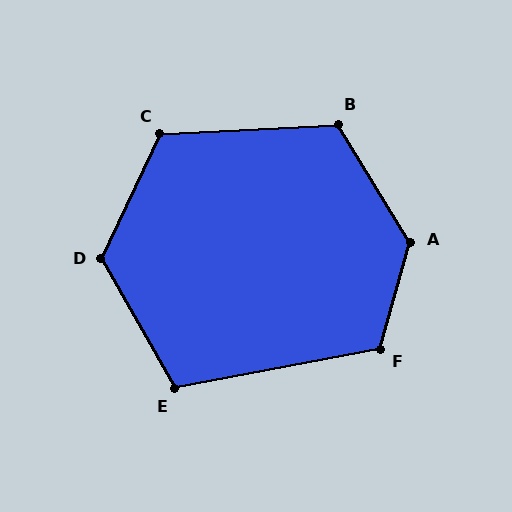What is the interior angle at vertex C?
Approximately 119 degrees (obtuse).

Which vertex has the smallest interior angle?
E, at approximately 109 degrees.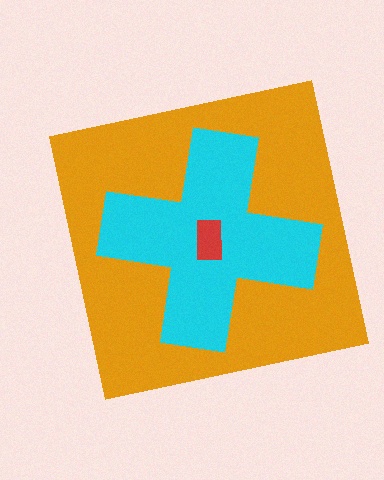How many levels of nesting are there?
3.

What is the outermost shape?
The orange square.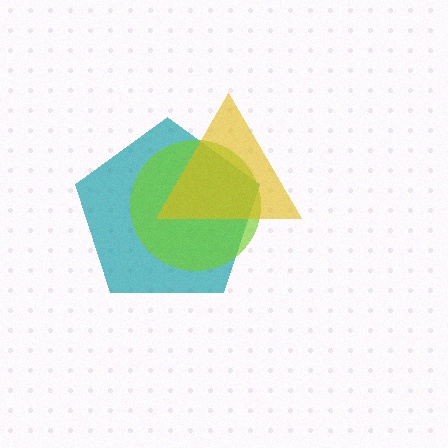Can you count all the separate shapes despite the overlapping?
Yes, there are 3 separate shapes.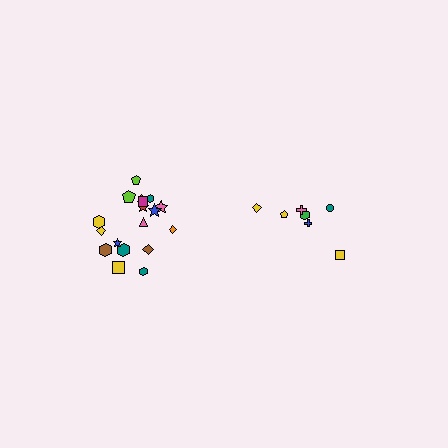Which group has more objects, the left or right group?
The left group.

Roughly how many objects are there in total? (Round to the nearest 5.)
Roughly 25 objects in total.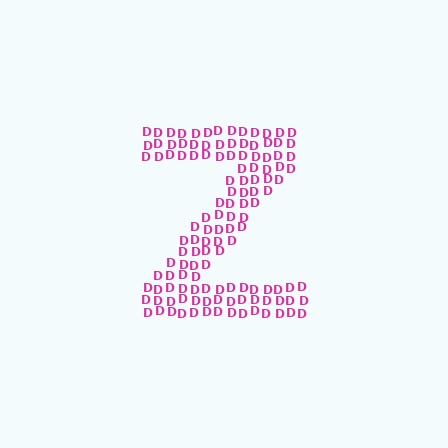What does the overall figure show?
The overall figure shows the letter Z.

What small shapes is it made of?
It is made of small letter D's.